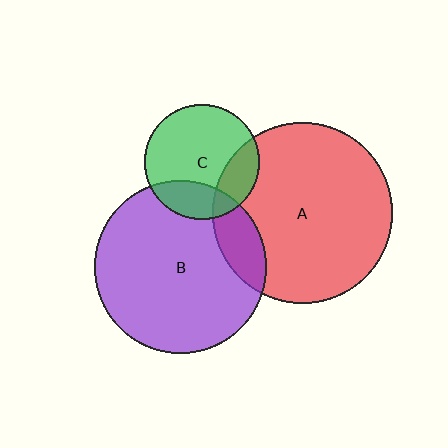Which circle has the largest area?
Circle A (red).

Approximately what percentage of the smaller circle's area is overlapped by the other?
Approximately 20%.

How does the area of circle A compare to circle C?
Approximately 2.5 times.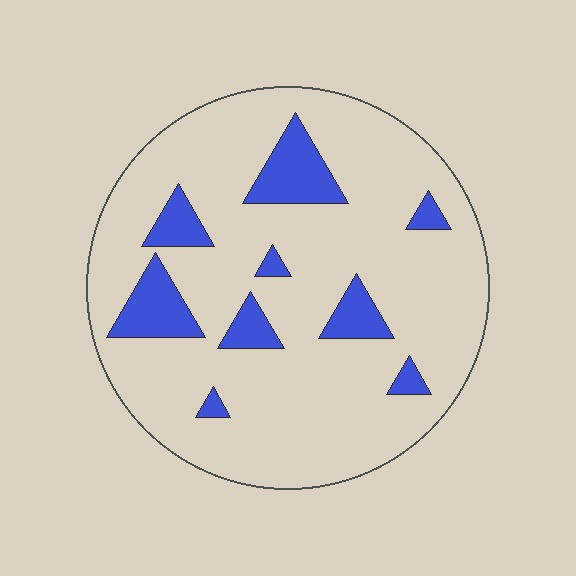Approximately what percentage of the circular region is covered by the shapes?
Approximately 15%.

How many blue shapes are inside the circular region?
9.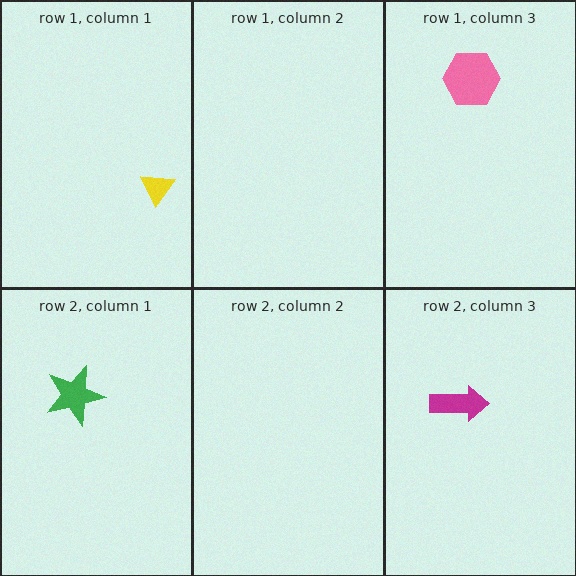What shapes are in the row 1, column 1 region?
The yellow triangle.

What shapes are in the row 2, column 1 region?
The green star.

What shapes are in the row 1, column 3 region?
The pink hexagon.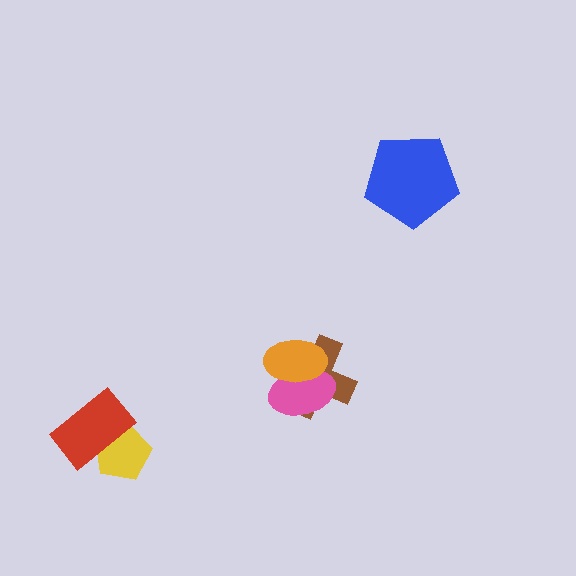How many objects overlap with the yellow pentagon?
1 object overlaps with the yellow pentagon.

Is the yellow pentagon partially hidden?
Yes, it is partially covered by another shape.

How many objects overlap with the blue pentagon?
0 objects overlap with the blue pentagon.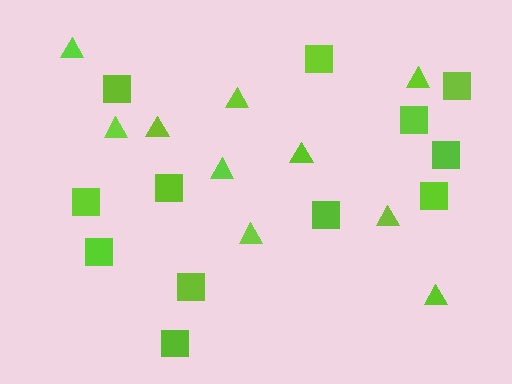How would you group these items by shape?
There are 2 groups: one group of squares (12) and one group of triangles (10).